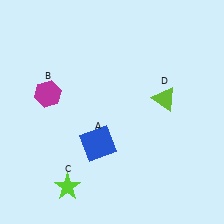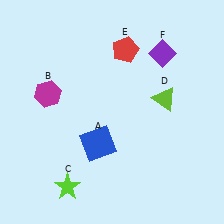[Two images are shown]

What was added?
A red pentagon (E), a purple diamond (F) were added in Image 2.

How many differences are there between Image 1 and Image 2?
There are 2 differences between the two images.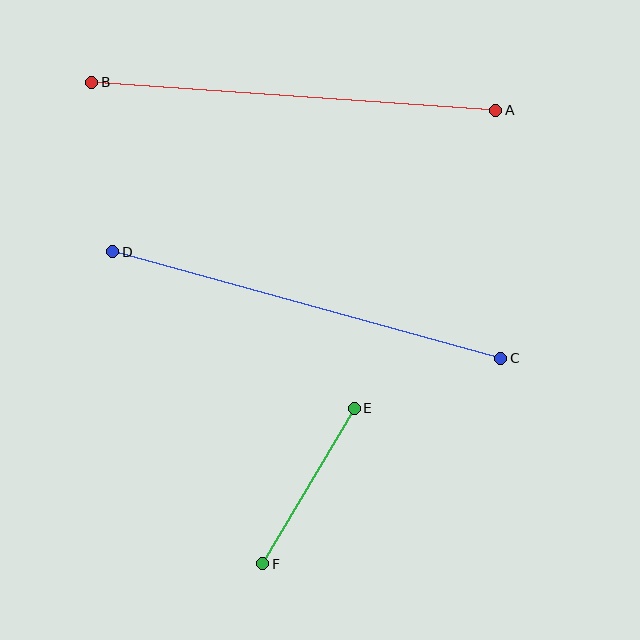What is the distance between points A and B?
The distance is approximately 405 pixels.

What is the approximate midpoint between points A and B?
The midpoint is at approximately (294, 96) pixels.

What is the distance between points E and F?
The distance is approximately 180 pixels.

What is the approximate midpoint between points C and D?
The midpoint is at approximately (307, 305) pixels.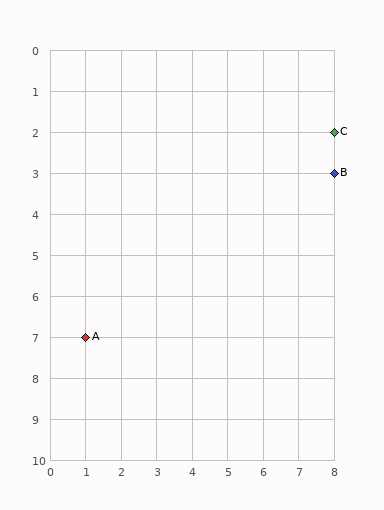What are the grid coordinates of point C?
Point C is at grid coordinates (8, 2).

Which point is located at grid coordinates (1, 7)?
Point A is at (1, 7).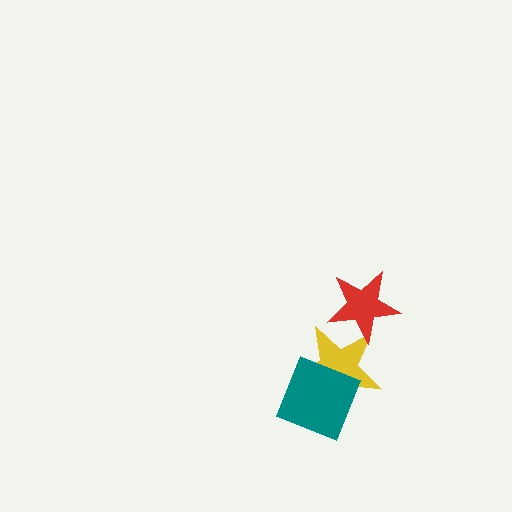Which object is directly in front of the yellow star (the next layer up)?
The teal diamond is directly in front of the yellow star.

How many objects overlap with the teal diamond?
1 object overlaps with the teal diamond.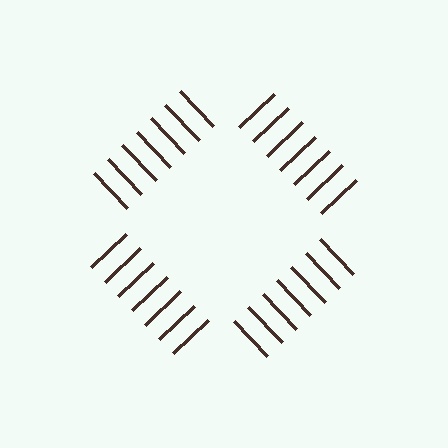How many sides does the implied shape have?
4 sides — the line-ends trace a square.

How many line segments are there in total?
28 — 7 along each of the 4 edges.